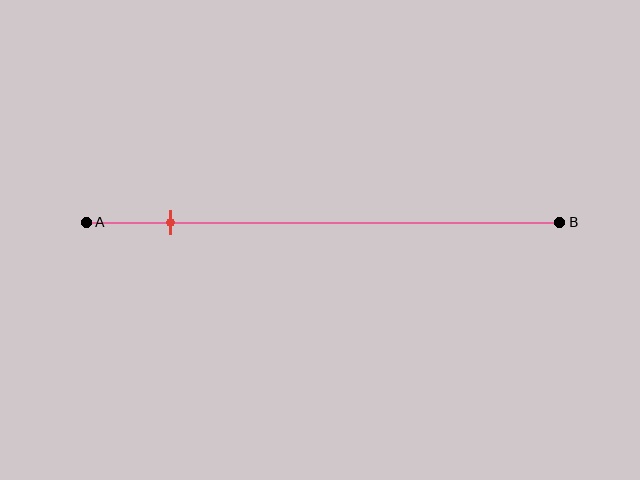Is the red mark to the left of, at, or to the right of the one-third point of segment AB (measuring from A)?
The red mark is to the left of the one-third point of segment AB.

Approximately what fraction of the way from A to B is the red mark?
The red mark is approximately 20% of the way from A to B.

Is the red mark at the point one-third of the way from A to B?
No, the mark is at about 20% from A, not at the 33% one-third point.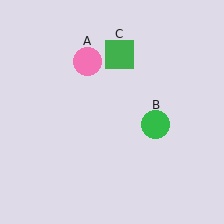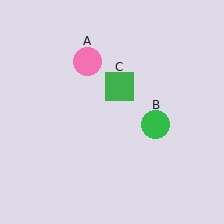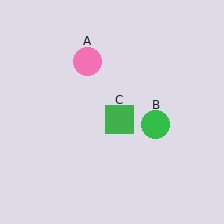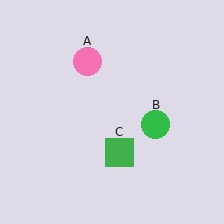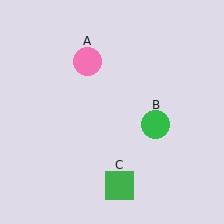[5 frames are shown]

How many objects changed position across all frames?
1 object changed position: green square (object C).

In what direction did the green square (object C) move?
The green square (object C) moved down.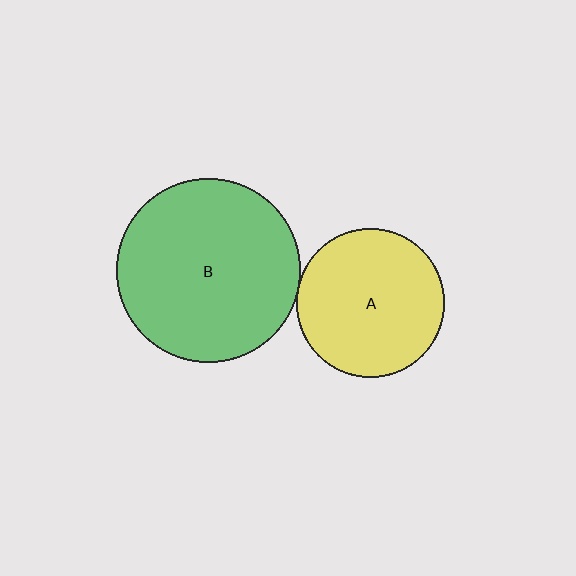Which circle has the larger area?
Circle B (green).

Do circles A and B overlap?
Yes.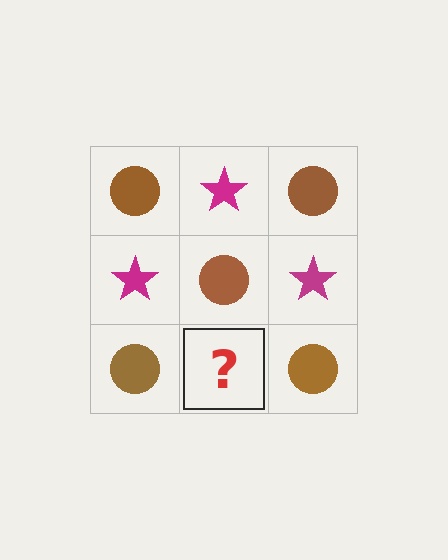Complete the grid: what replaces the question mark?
The question mark should be replaced with a magenta star.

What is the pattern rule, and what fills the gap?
The rule is that it alternates brown circle and magenta star in a checkerboard pattern. The gap should be filled with a magenta star.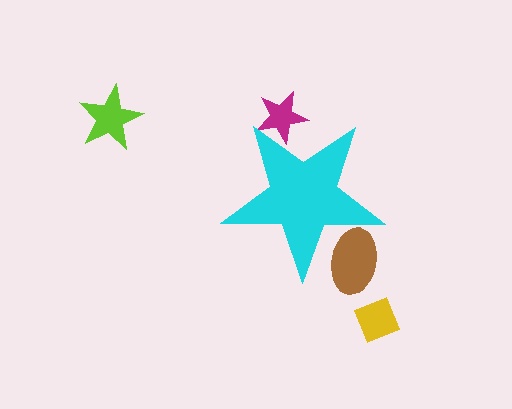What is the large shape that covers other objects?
A cyan star.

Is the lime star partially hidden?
No, the lime star is fully visible.